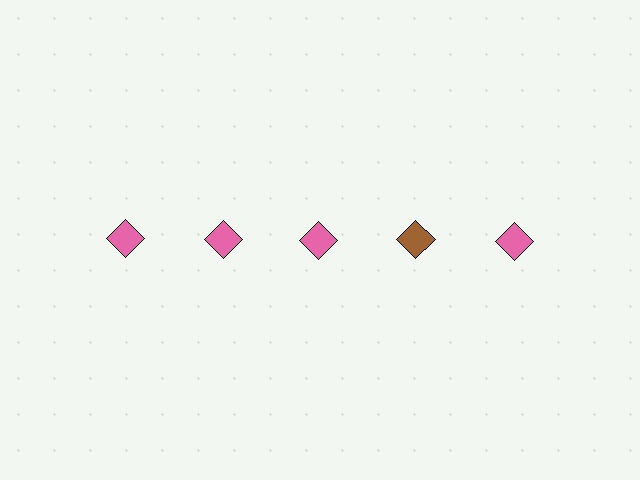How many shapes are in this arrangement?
There are 5 shapes arranged in a grid pattern.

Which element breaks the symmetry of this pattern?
The brown diamond in the top row, second from right column breaks the symmetry. All other shapes are pink diamonds.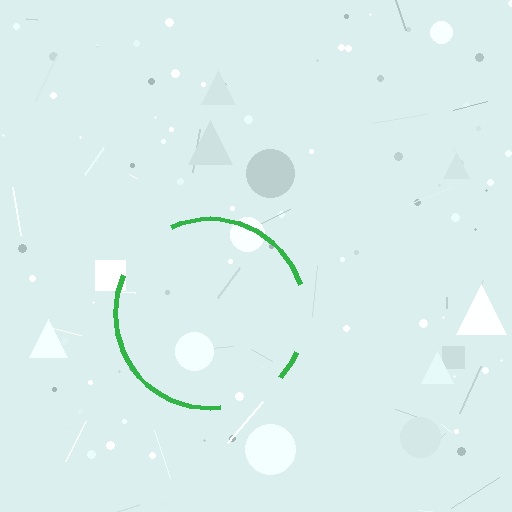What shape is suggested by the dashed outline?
The dashed outline suggests a circle.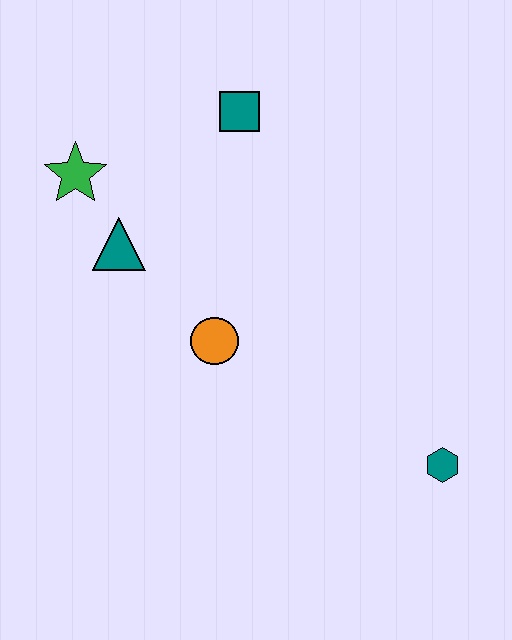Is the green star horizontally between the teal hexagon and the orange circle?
No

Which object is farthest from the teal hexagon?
The green star is farthest from the teal hexagon.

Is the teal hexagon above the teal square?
No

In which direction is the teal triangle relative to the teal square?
The teal triangle is below the teal square.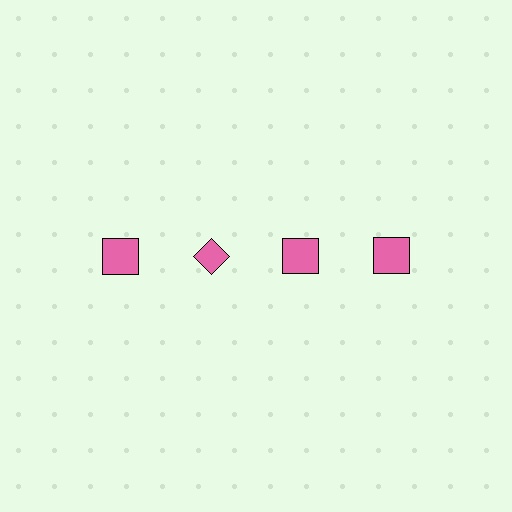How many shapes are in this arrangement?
There are 4 shapes arranged in a grid pattern.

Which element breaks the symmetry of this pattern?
The pink diamond in the top row, second from left column breaks the symmetry. All other shapes are pink squares.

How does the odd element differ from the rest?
It has a different shape: diamond instead of square.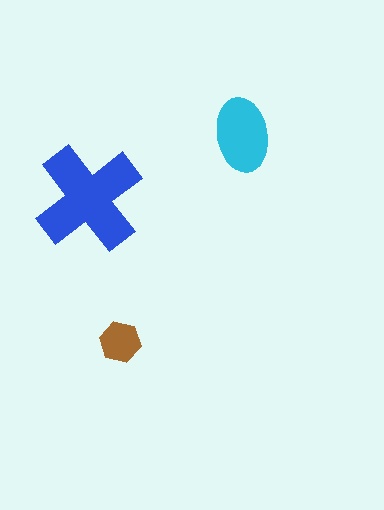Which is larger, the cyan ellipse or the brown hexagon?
The cyan ellipse.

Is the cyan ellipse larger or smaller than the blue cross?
Smaller.